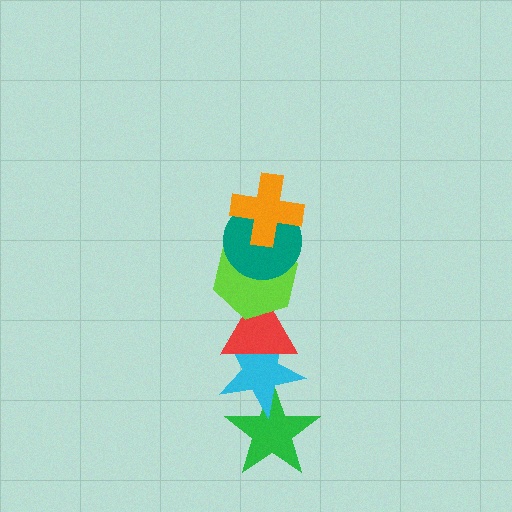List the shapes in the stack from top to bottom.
From top to bottom: the orange cross, the teal circle, the lime hexagon, the red triangle, the cyan star, the green star.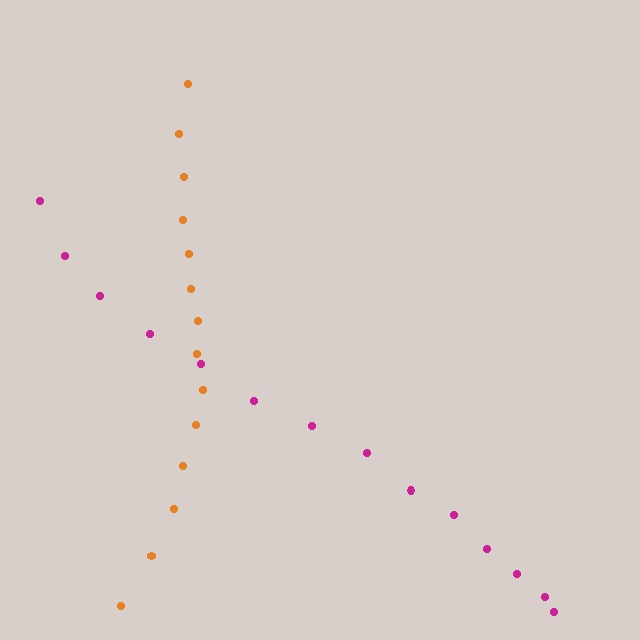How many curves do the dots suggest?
There are 2 distinct paths.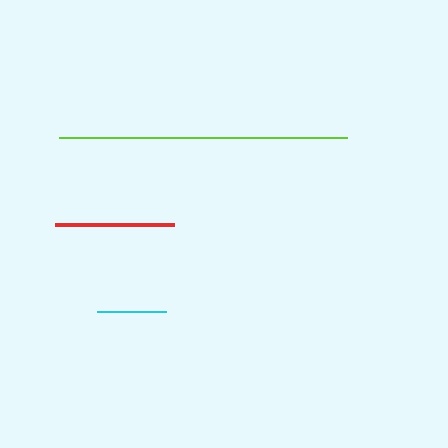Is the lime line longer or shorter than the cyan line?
The lime line is longer than the cyan line.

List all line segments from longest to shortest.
From longest to shortest: lime, red, cyan.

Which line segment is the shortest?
The cyan line is the shortest at approximately 69 pixels.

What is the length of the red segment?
The red segment is approximately 119 pixels long.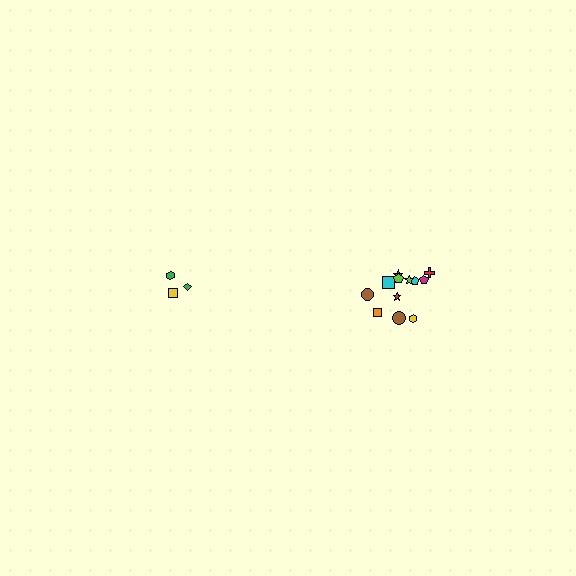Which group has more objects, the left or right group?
The right group.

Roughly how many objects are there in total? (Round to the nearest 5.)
Roughly 15 objects in total.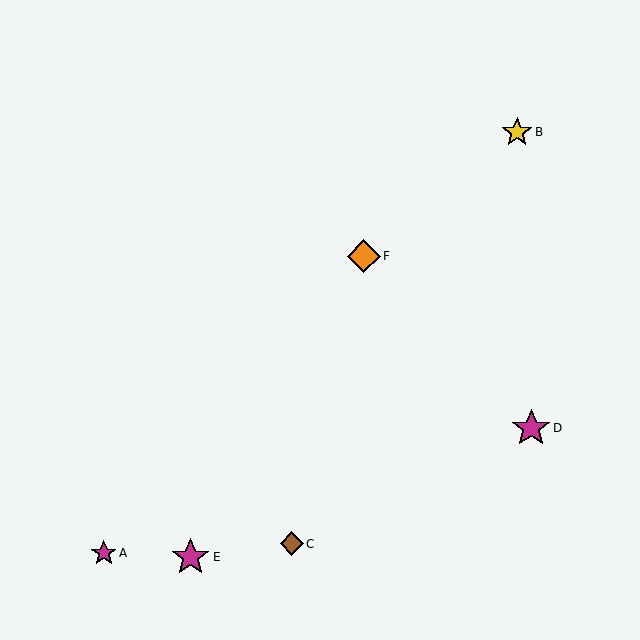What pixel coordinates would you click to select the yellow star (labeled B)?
Click at (517, 132) to select the yellow star B.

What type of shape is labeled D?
Shape D is a magenta star.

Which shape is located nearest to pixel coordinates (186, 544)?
The magenta star (labeled E) at (191, 557) is nearest to that location.